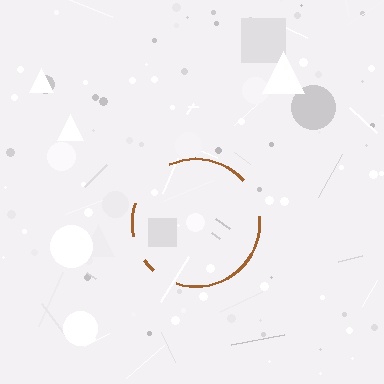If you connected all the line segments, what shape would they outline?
They would outline a circle.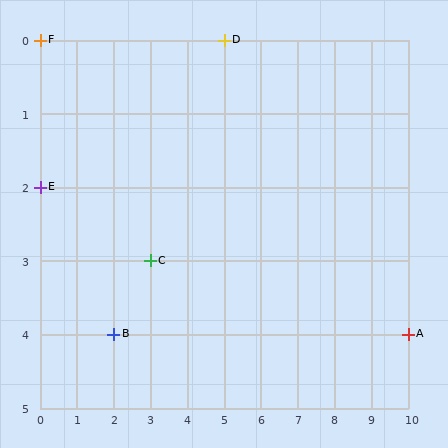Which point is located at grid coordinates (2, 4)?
Point B is at (2, 4).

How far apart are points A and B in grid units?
Points A and B are 8 columns apart.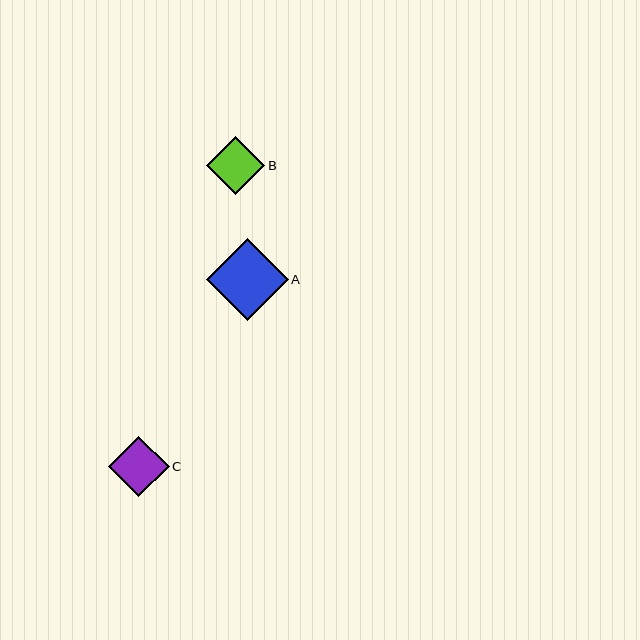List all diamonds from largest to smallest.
From largest to smallest: A, C, B.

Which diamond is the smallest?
Diamond B is the smallest with a size of approximately 58 pixels.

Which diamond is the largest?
Diamond A is the largest with a size of approximately 82 pixels.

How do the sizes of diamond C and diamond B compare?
Diamond C and diamond B are approximately the same size.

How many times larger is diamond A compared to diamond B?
Diamond A is approximately 1.4 times the size of diamond B.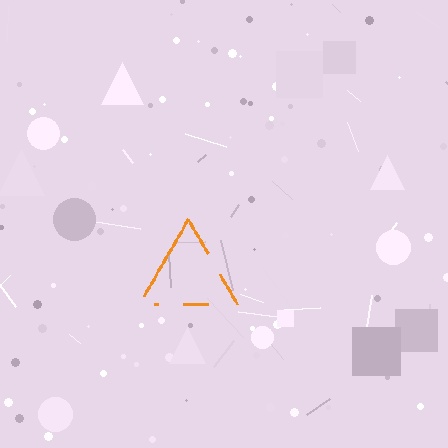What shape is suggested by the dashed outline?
The dashed outline suggests a triangle.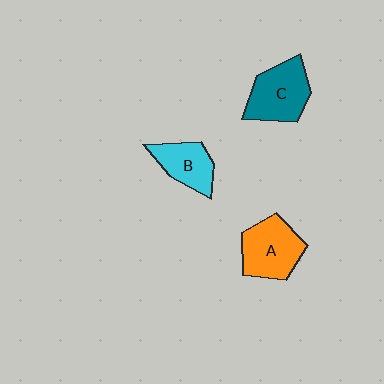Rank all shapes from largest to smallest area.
From largest to smallest: A (orange), C (teal), B (cyan).